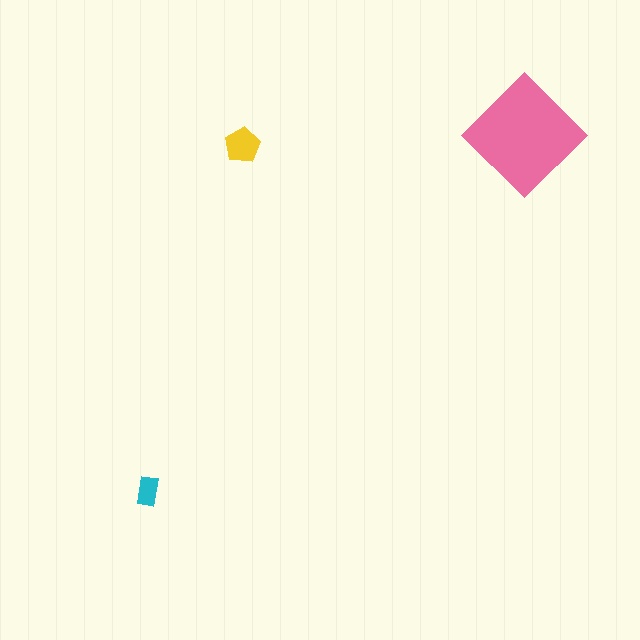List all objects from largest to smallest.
The pink diamond, the yellow pentagon, the cyan rectangle.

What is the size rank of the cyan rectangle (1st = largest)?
3rd.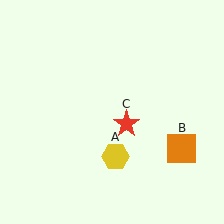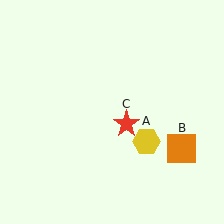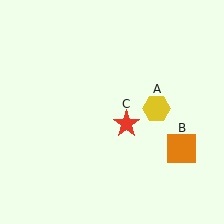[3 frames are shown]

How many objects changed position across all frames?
1 object changed position: yellow hexagon (object A).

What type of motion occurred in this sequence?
The yellow hexagon (object A) rotated counterclockwise around the center of the scene.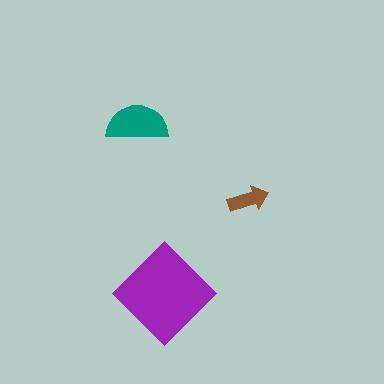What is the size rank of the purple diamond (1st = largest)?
1st.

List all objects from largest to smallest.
The purple diamond, the teal semicircle, the brown arrow.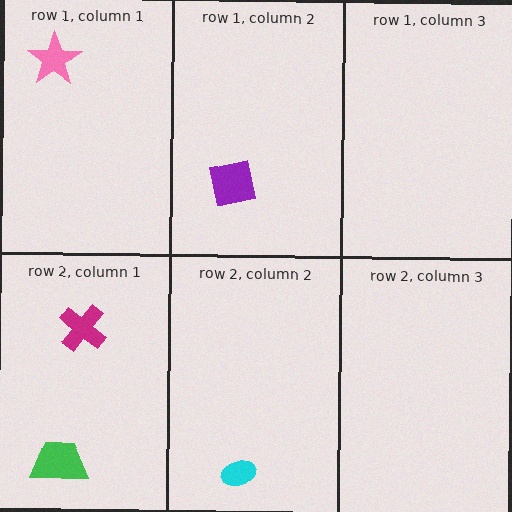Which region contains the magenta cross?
The row 2, column 1 region.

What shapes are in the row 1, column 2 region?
The purple square.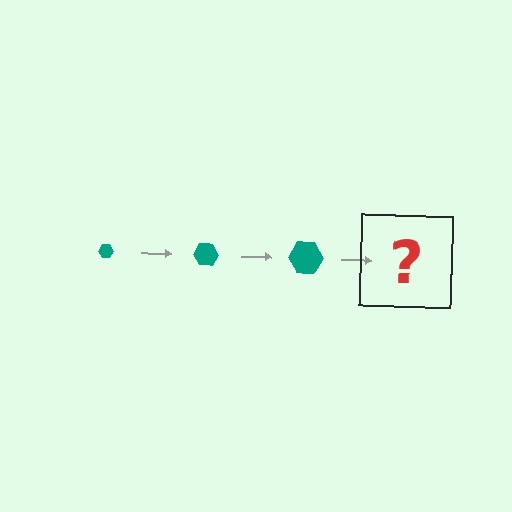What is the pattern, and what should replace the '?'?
The pattern is that the hexagon gets progressively larger each step. The '?' should be a teal hexagon, larger than the previous one.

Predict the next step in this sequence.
The next step is a teal hexagon, larger than the previous one.